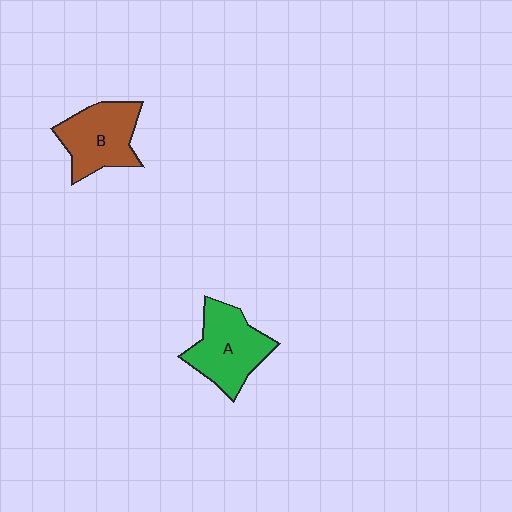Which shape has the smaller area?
Shape B (brown).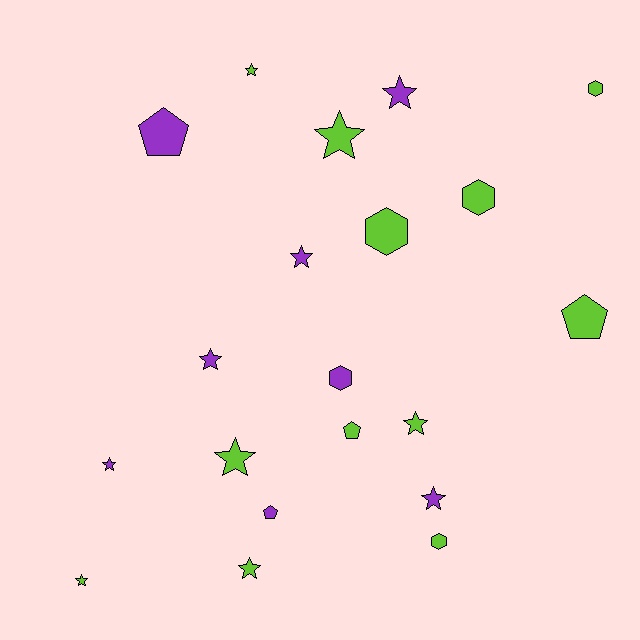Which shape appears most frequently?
Star, with 11 objects.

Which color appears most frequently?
Lime, with 12 objects.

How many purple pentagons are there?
There are 2 purple pentagons.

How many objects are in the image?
There are 20 objects.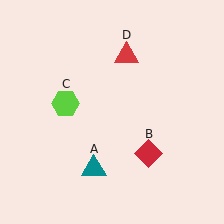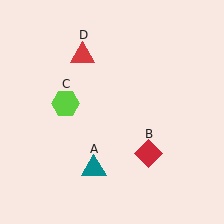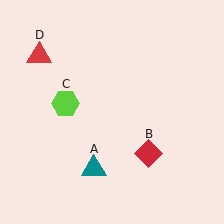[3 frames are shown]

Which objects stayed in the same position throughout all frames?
Teal triangle (object A) and red diamond (object B) and lime hexagon (object C) remained stationary.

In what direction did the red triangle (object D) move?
The red triangle (object D) moved left.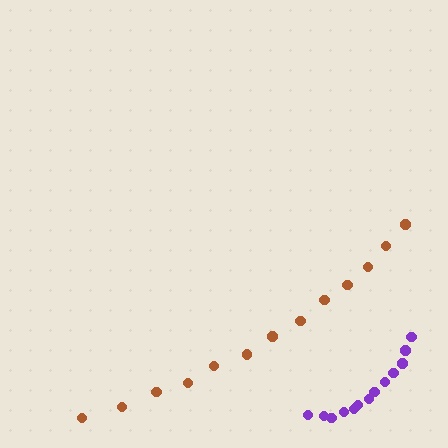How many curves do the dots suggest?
There are 2 distinct paths.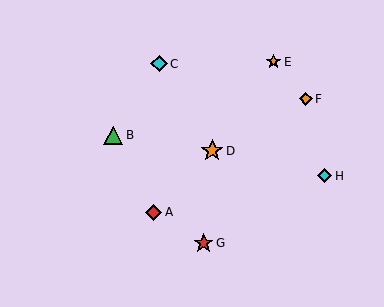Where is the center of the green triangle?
The center of the green triangle is at (113, 135).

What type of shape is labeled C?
Shape C is a cyan diamond.